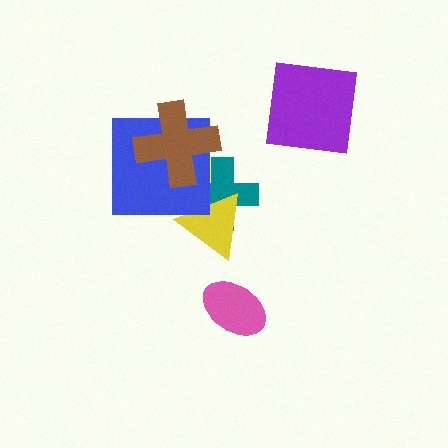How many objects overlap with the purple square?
0 objects overlap with the purple square.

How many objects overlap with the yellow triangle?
2 objects overlap with the yellow triangle.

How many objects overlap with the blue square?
3 objects overlap with the blue square.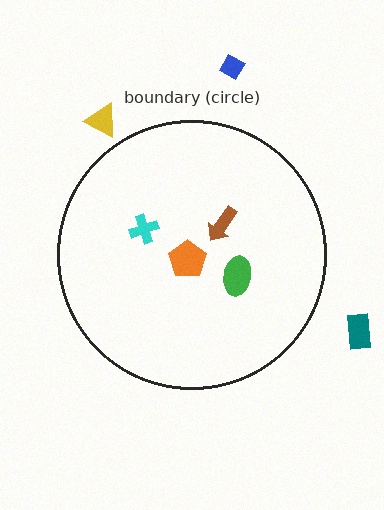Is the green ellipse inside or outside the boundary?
Inside.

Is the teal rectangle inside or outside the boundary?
Outside.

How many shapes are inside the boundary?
4 inside, 3 outside.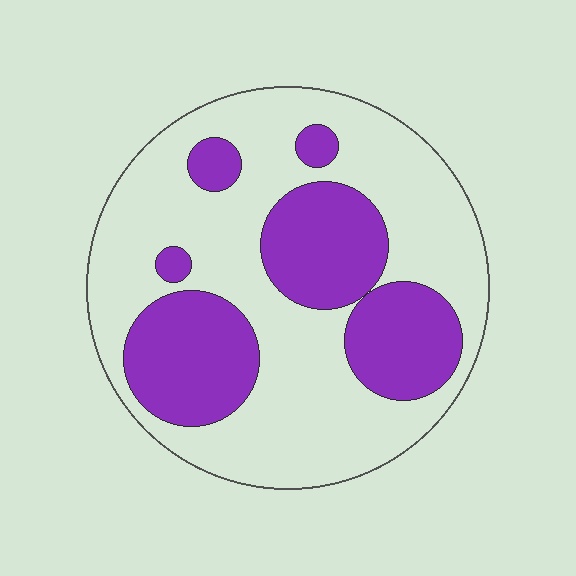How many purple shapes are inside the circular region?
6.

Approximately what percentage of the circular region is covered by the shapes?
Approximately 35%.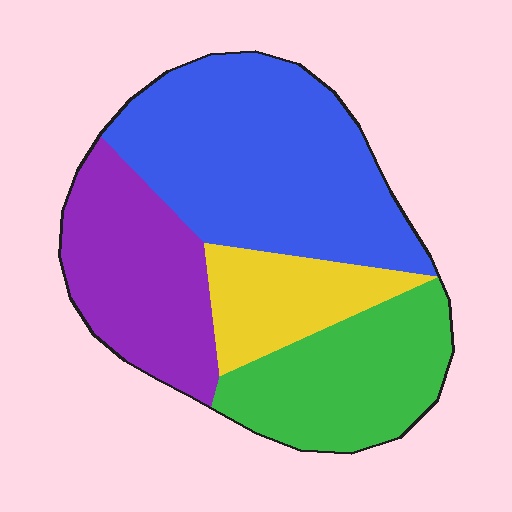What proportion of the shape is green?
Green takes up about one quarter (1/4) of the shape.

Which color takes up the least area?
Yellow, at roughly 15%.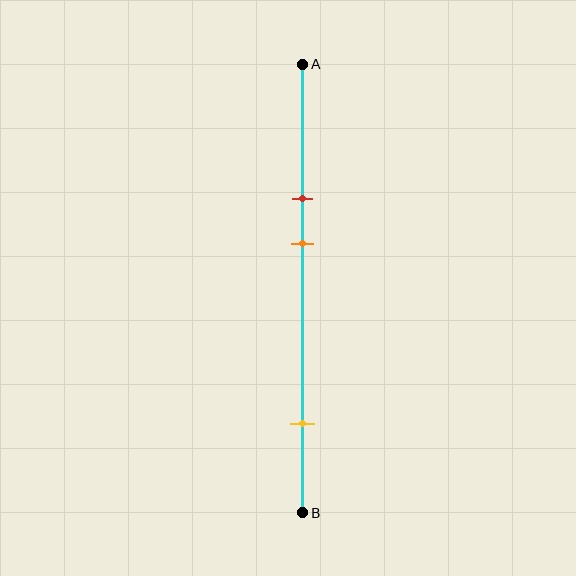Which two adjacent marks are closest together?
The red and orange marks are the closest adjacent pair.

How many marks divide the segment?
There are 3 marks dividing the segment.